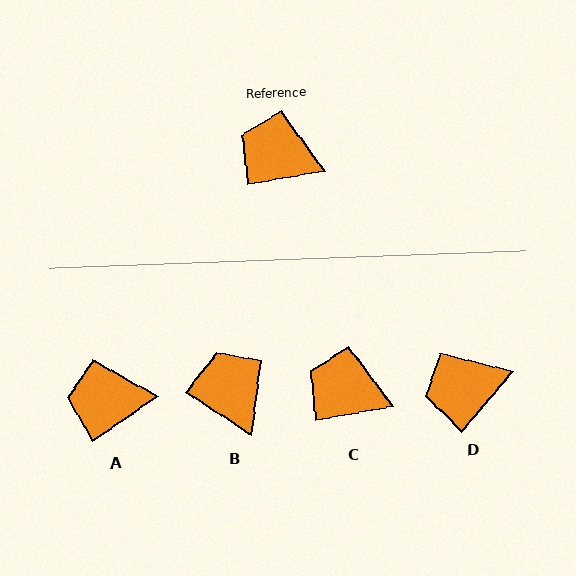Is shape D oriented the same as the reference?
No, it is off by about 39 degrees.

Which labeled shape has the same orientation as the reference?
C.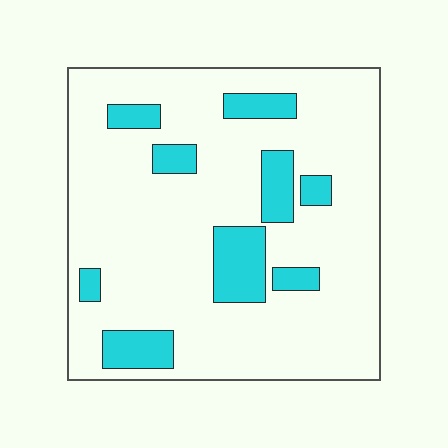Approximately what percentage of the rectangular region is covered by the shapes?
Approximately 15%.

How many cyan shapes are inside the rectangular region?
9.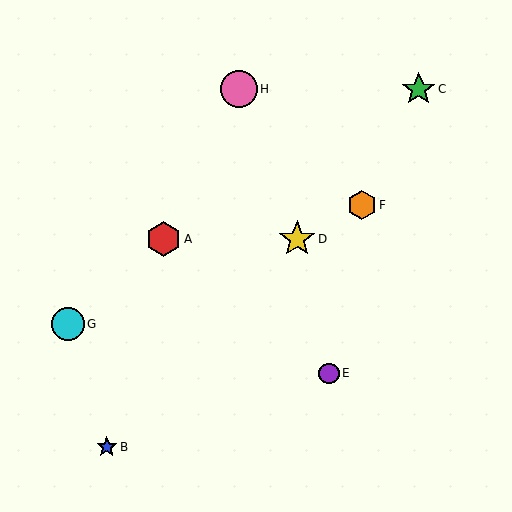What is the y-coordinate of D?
Object D is at y≈239.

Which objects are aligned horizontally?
Objects A, D are aligned horizontally.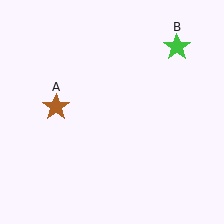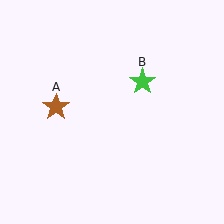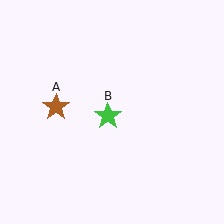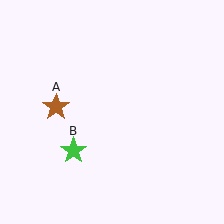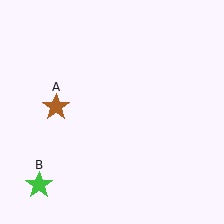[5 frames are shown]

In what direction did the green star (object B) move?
The green star (object B) moved down and to the left.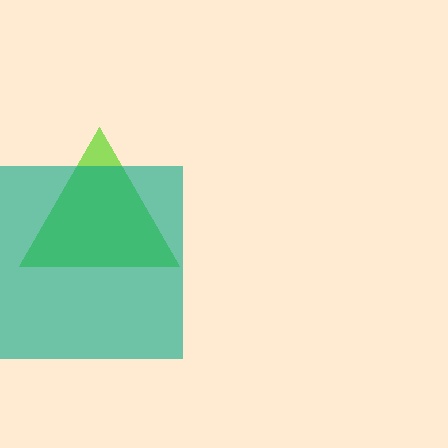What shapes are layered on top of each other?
The layered shapes are: a lime triangle, a teal square.